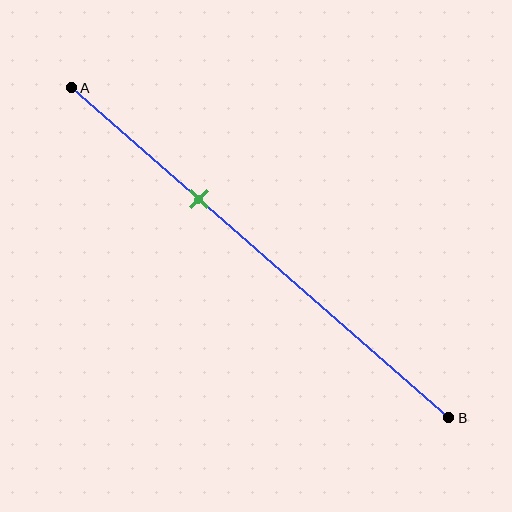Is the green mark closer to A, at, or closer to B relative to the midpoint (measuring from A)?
The green mark is closer to point A than the midpoint of segment AB.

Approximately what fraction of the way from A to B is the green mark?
The green mark is approximately 35% of the way from A to B.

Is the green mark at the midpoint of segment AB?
No, the mark is at about 35% from A, not at the 50% midpoint.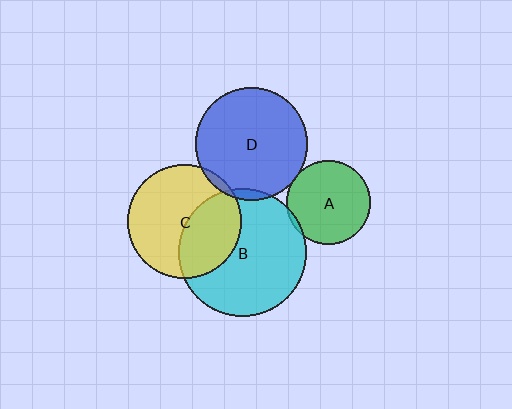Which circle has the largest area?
Circle B (cyan).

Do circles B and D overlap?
Yes.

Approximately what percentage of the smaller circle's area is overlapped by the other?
Approximately 5%.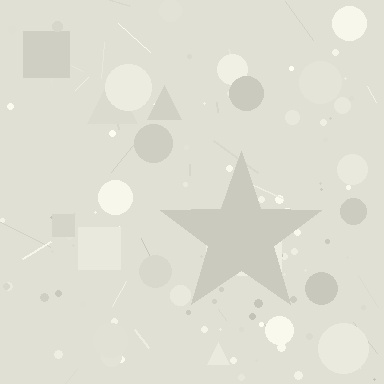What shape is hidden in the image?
A star is hidden in the image.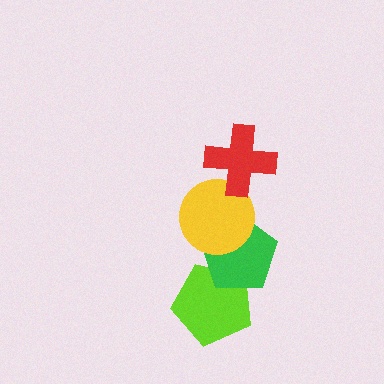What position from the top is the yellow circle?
The yellow circle is 2nd from the top.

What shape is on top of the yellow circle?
The red cross is on top of the yellow circle.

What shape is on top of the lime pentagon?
The green pentagon is on top of the lime pentagon.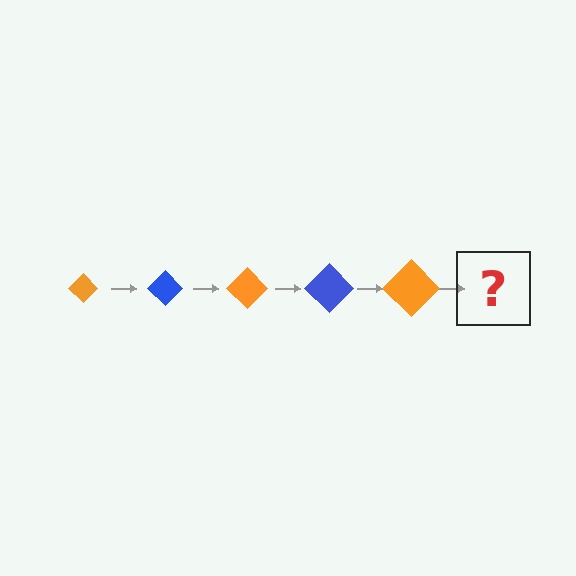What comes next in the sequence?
The next element should be a blue diamond, larger than the previous one.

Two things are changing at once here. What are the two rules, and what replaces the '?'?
The two rules are that the diamond grows larger each step and the color cycles through orange and blue. The '?' should be a blue diamond, larger than the previous one.